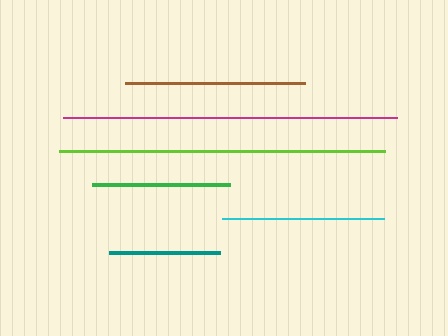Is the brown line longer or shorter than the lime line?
The lime line is longer than the brown line.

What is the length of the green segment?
The green segment is approximately 138 pixels long.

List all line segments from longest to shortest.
From longest to shortest: magenta, lime, brown, cyan, green, teal.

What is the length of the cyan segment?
The cyan segment is approximately 161 pixels long.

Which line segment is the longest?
The magenta line is the longest at approximately 334 pixels.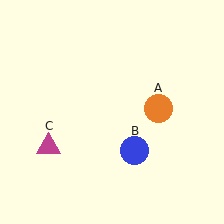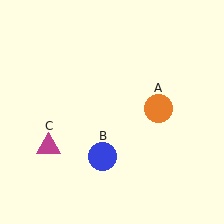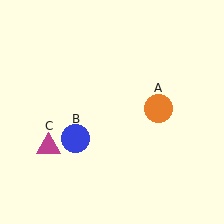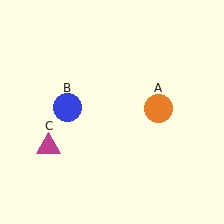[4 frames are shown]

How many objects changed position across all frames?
1 object changed position: blue circle (object B).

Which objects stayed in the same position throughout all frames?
Orange circle (object A) and magenta triangle (object C) remained stationary.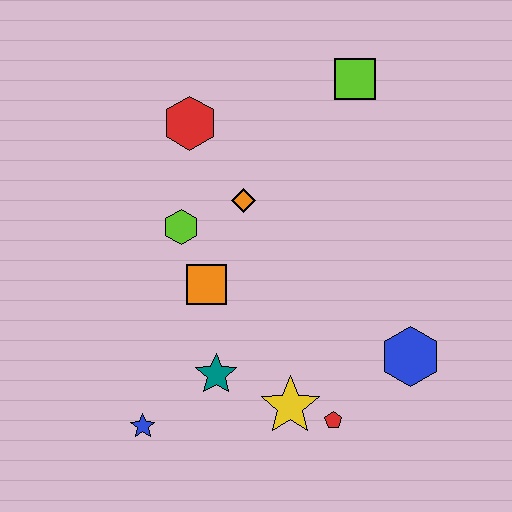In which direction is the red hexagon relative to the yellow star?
The red hexagon is above the yellow star.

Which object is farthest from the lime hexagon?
The blue hexagon is farthest from the lime hexagon.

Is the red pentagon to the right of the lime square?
No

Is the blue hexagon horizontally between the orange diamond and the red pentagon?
No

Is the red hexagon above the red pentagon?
Yes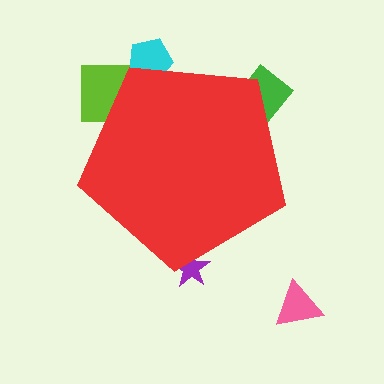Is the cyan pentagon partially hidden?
Yes, the cyan pentagon is partially hidden behind the red pentagon.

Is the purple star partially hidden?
Yes, the purple star is partially hidden behind the red pentagon.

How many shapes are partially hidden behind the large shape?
4 shapes are partially hidden.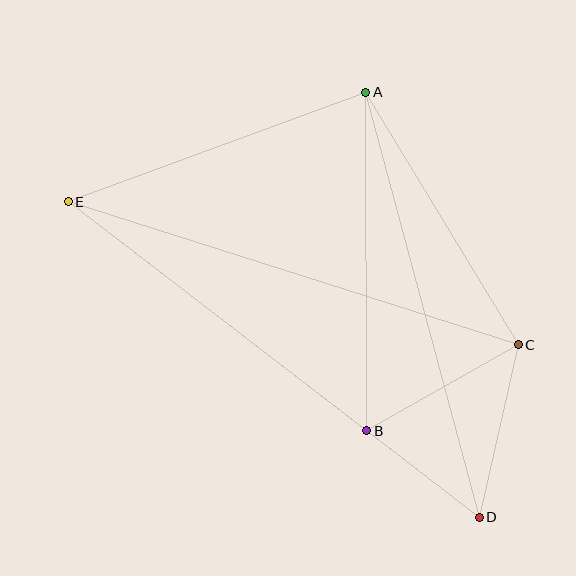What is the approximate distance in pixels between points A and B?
The distance between A and B is approximately 338 pixels.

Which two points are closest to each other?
Points B and D are closest to each other.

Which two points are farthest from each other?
Points D and E are farthest from each other.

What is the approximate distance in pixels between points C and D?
The distance between C and D is approximately 177 pixels.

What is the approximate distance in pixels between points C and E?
The distance between C and E is approximately 472 pixels.